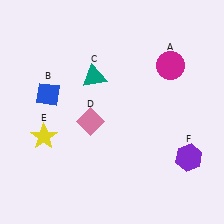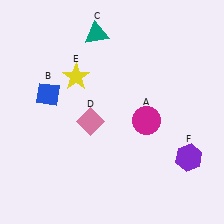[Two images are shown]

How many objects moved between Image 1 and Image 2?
3 objects moved between the two images.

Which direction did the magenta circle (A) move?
The magenta circle (A) moved down.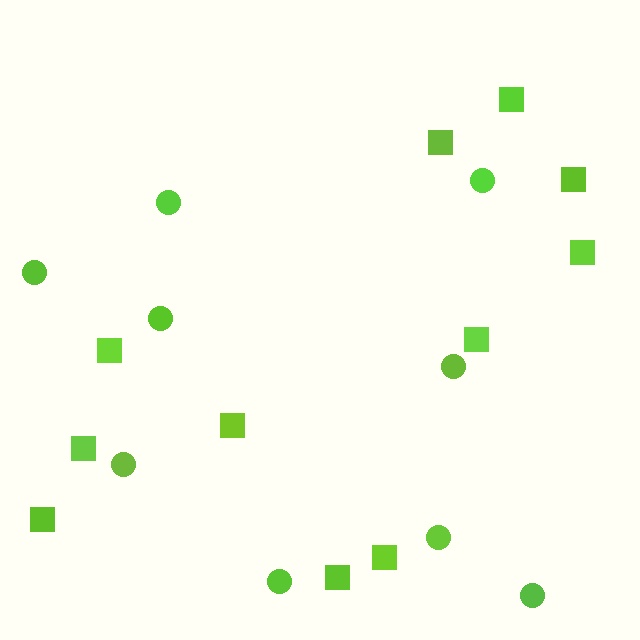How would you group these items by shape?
There are 2 groups: one group of squares (11) and one group of circles (9).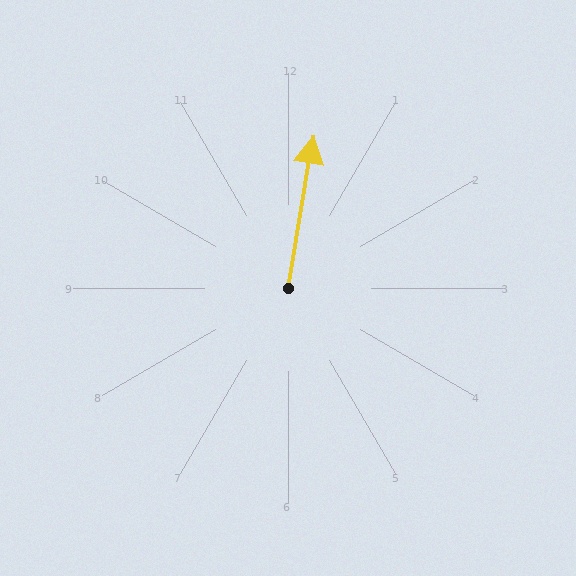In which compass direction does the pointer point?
North.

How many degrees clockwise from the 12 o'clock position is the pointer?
Approximately 9 degrees.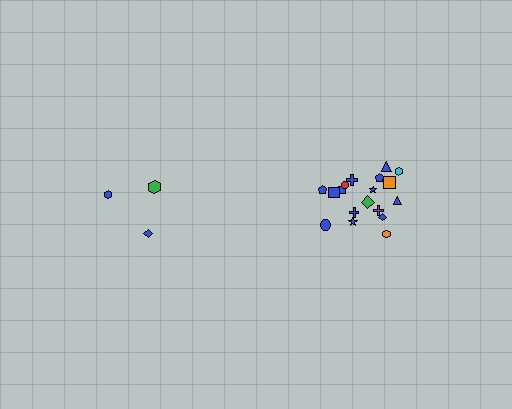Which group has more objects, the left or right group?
The right group.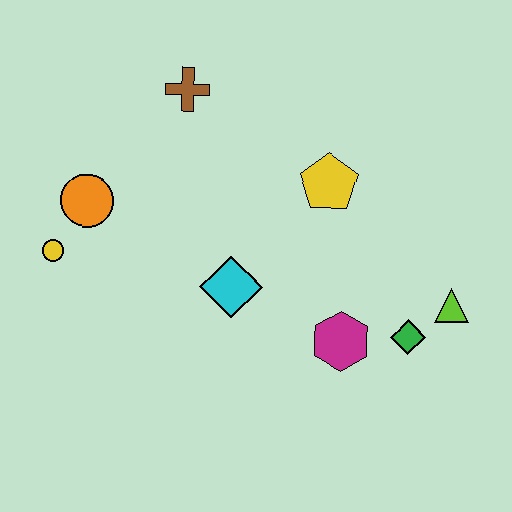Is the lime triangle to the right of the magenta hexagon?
Yes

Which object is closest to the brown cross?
The orange circle is closest to the brown cross.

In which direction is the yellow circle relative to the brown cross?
The yellow circle is below the brown cross.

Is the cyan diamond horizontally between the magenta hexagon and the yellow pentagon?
No